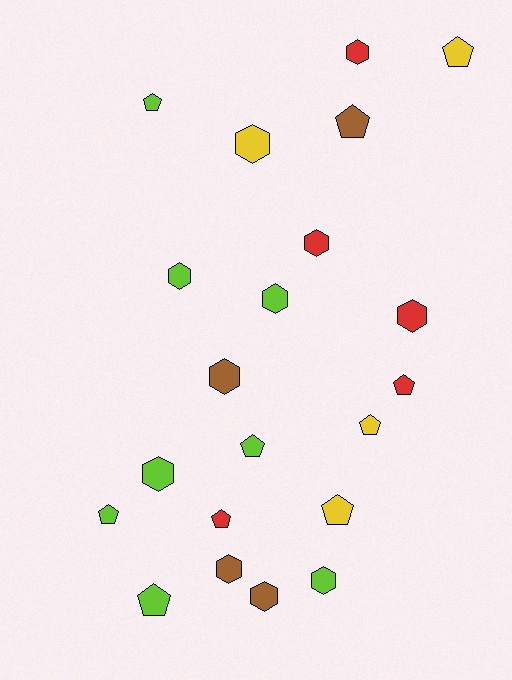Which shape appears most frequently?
Hexagon, with 11 objects.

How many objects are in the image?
There are 21 objects.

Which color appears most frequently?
Lime, with 8 objects.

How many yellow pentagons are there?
There are 3 yellow pentagons.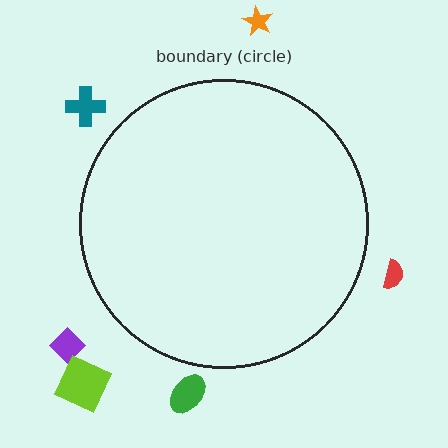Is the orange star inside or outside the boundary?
Outside.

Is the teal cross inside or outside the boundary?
Outside.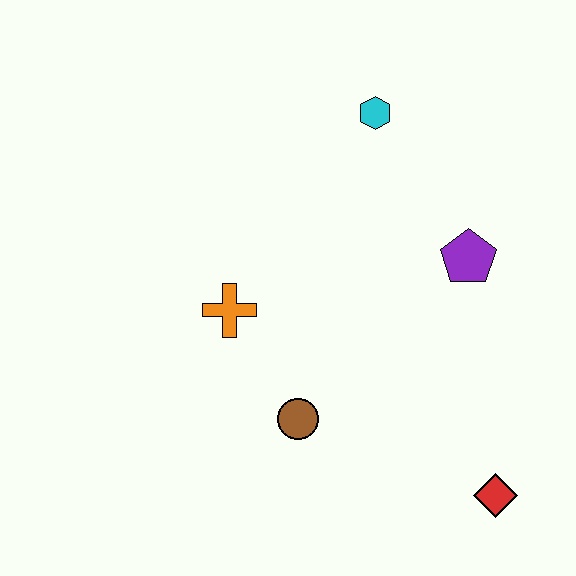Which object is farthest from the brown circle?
The cyan hexagon is farthest from the brown circle.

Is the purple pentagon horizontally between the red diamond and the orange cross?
Yes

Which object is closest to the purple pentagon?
The cyan hexagon is closest to the purple pentagon.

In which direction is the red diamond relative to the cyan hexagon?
The red diamond is below the cyan hexagon.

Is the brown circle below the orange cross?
Yes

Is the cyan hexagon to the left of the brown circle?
No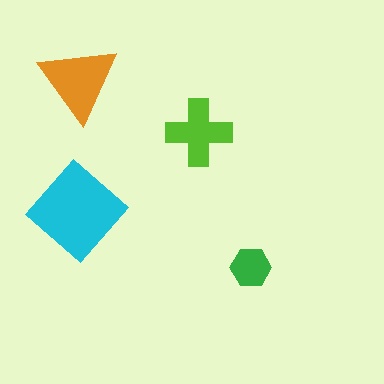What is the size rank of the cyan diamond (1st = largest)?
1st.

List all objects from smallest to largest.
The green hexagon, the lime cross, the orange triangle, the cyan diamond.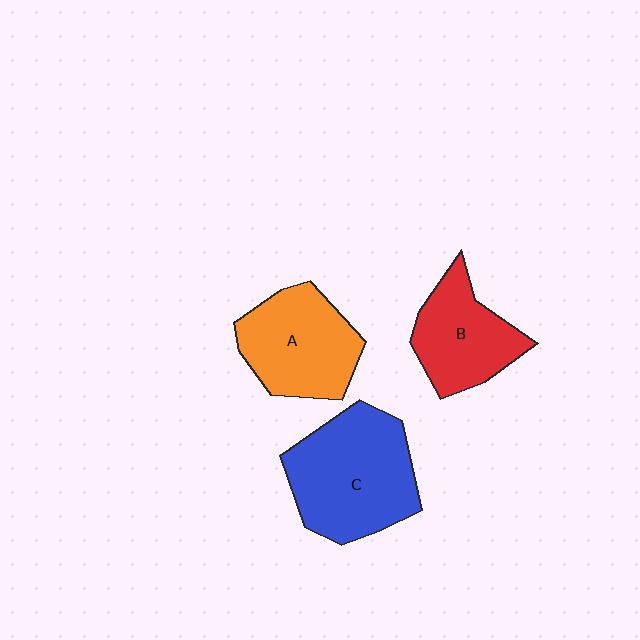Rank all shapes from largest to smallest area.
From largest to smallest: C (blue), A (orange), B (red).